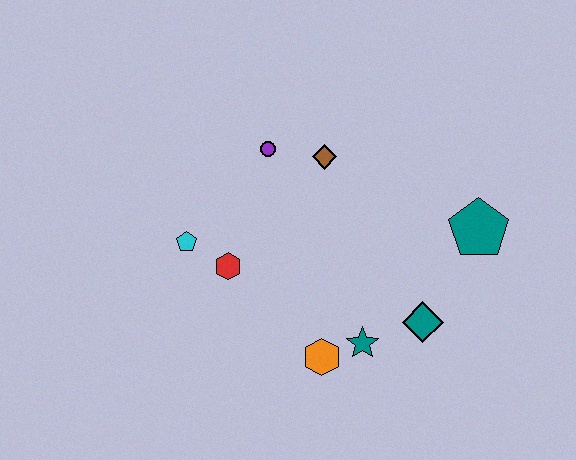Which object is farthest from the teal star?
The purple circle is farthest from the teal star.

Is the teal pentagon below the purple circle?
Yes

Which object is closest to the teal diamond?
The teal star is closest to the teal diamond.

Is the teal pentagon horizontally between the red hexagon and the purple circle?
No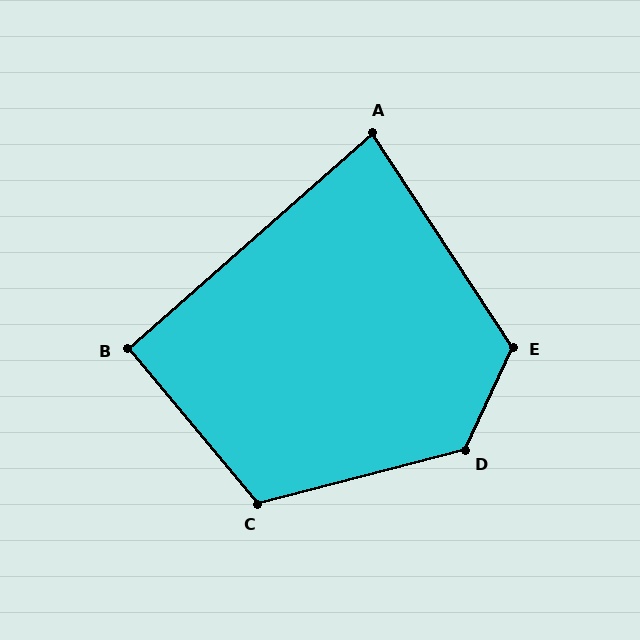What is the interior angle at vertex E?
Approximately 122 degrees (obtuse).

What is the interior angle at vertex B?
Approximately 92 degrees (approximately right).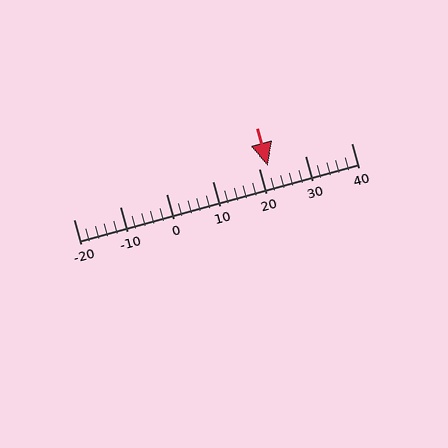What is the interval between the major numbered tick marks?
The major tick marks are spaced 10 units apart.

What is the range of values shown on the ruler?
The ruler shows values from -20 to 40.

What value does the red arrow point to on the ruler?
The red arrow points to approximately 22.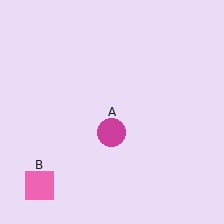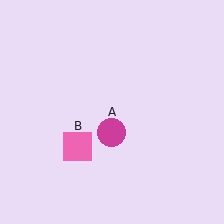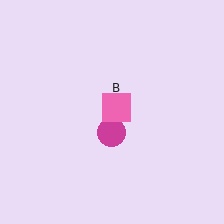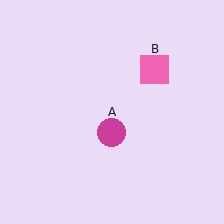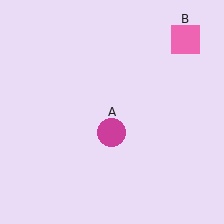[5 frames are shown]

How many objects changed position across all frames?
1 object changed position: pink square (object B).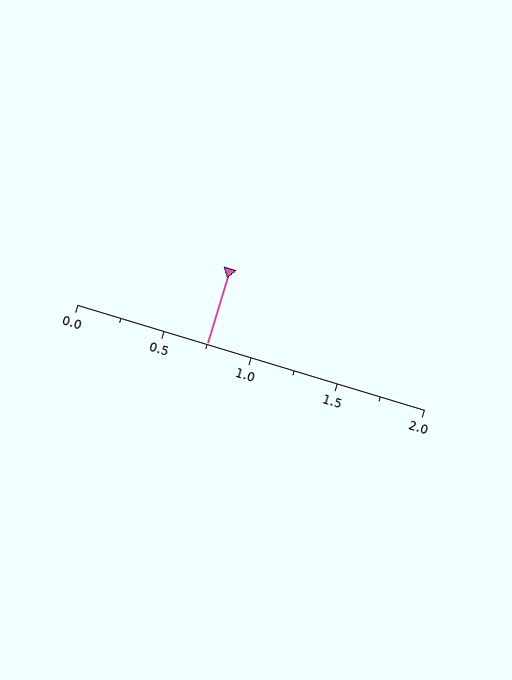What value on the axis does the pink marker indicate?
The marker indicates approximately 0.75.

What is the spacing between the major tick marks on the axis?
The major ticks are spaced 0.5 apart.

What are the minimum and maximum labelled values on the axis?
The axis runs from 0.0 to 2.0.